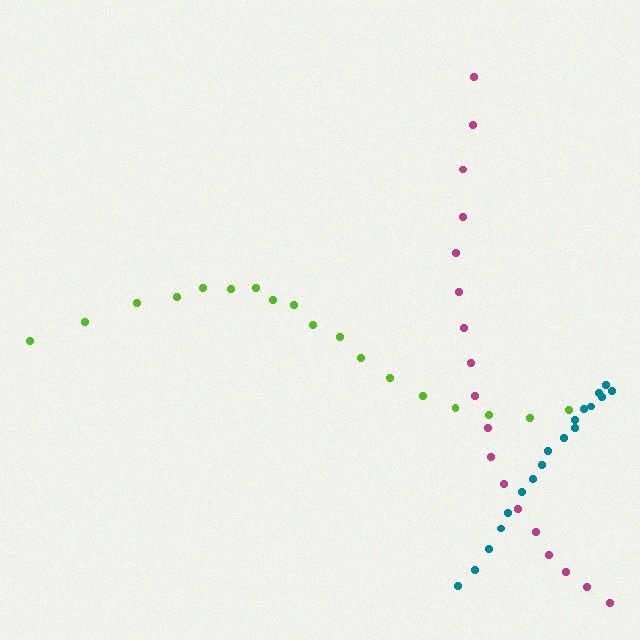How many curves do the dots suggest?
There are 3 distinct paths.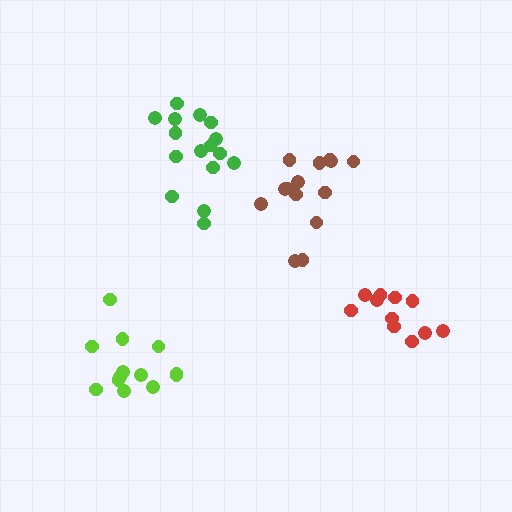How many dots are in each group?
Group 1: 11 dots, Group 2: 16 dots, Group 3: 14 dots, Group 4: 14 dots (55 total).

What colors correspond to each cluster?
The clusters are colored: red, green, brown, lime.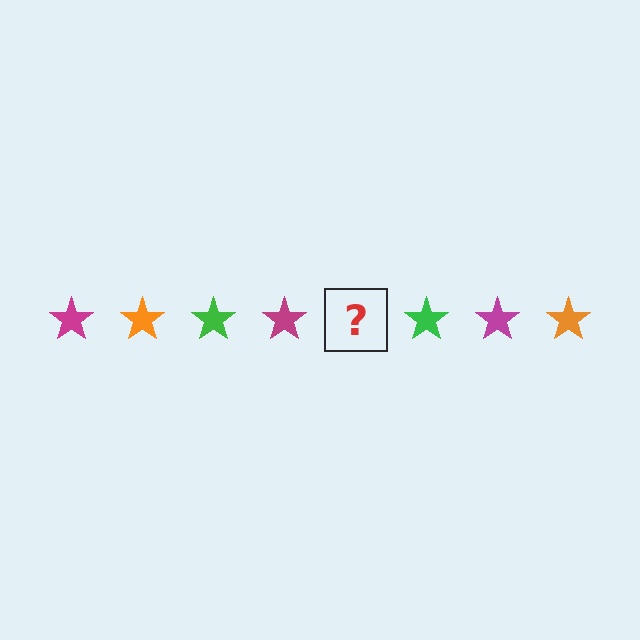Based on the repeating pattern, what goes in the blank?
The blank should be an orange star.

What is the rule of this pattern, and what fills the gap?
The rule is that the pattern cycles through magenta, orange, green stars. The gap should be filled with an orange star.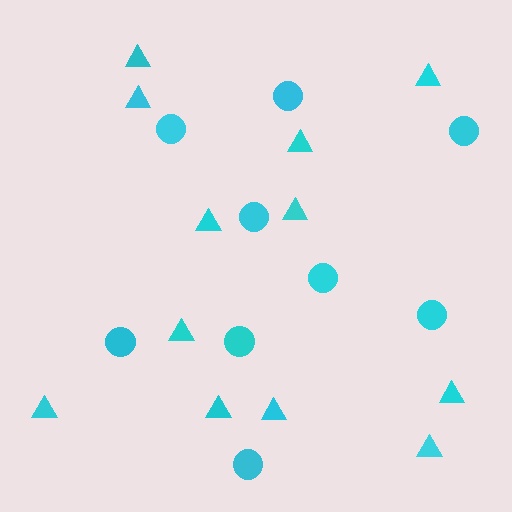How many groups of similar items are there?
There are 2 groups: one group of triangles (12) and one group of circles (9).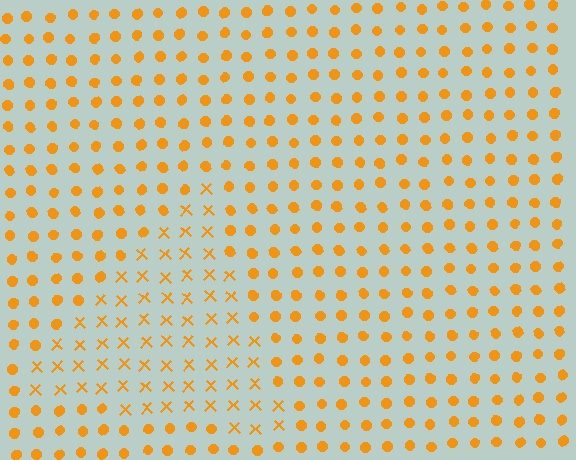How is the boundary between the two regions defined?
The boundary is defined by a change in element shape: X marks inside vs. circles outside. All elements share the same color and spacing.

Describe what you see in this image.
The image is filled with small orange elements arranged in a uniform grid. A triangle-shaped region contains X marks, while the surrounding area contains circles. The boundary is defined purely by the change in element shape.